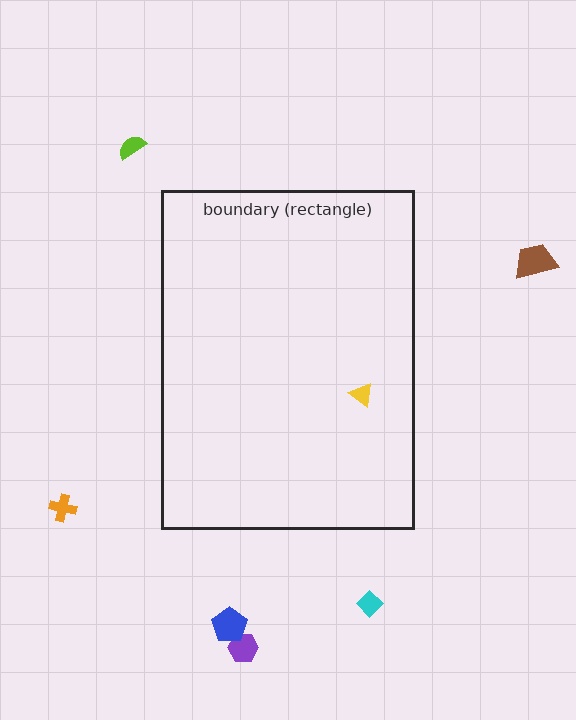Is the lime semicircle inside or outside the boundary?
Outside.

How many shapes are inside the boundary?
1 inside, 6 outside.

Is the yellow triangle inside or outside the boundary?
Inside.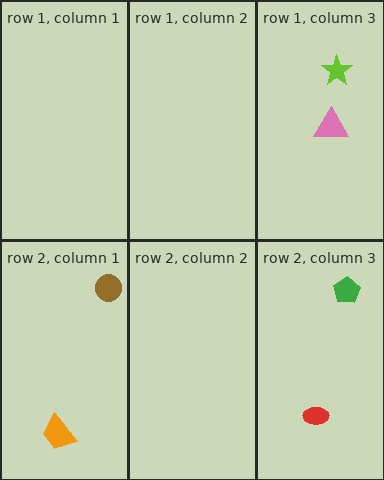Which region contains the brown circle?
The row 2, column 1 region.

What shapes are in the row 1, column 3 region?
The pink triangle, the lime star.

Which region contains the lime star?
The row 1, column 3 region.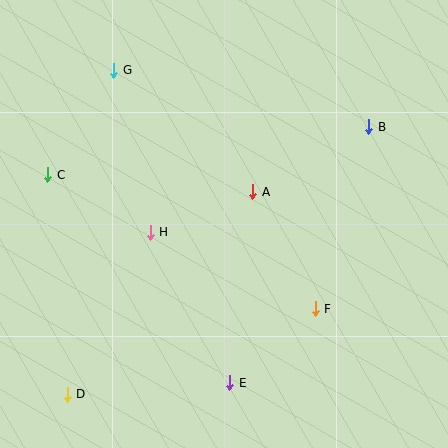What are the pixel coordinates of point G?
Point G is at (114, 70).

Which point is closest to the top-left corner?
Point G is closest to the top-left corner.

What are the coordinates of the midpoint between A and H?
The midpoint between A and H is at (202, 212).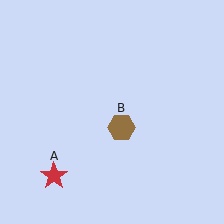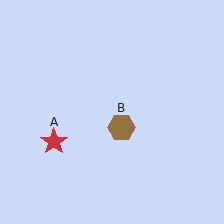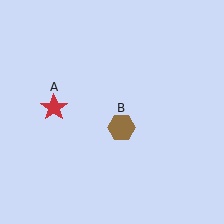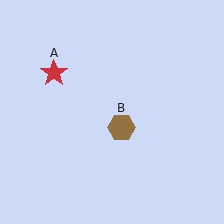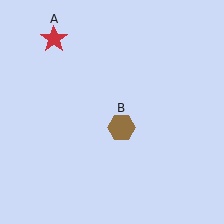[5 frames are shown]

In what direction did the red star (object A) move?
The red star (object A) moved up.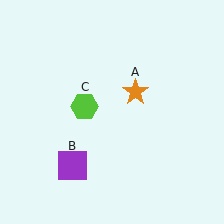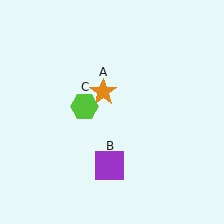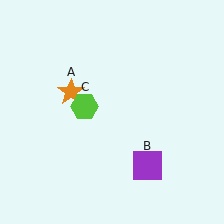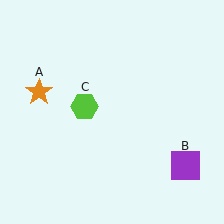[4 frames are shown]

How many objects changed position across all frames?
2 objects changed position: orange star (object A), purple square (object B).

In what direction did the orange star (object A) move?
The orange star (object A) moved left.